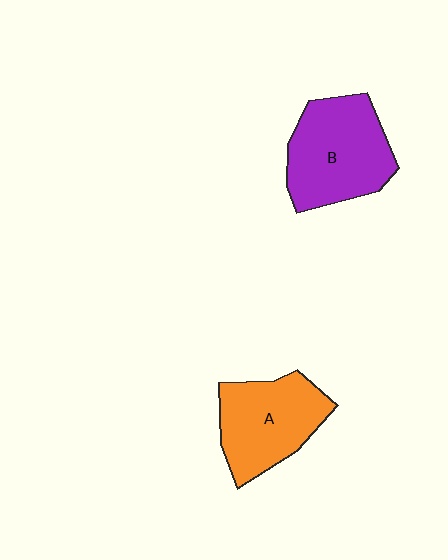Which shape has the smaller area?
Shape A (orange).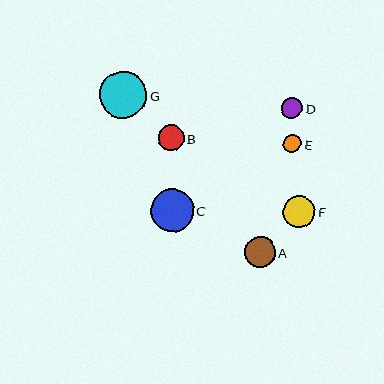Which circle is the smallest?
Circle E is the smallest with a size of approximately 19 pixels.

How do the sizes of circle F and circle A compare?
Circle F and circle A are approximately the same size.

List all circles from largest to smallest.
From largest to smallest: G, C, F, A, B, D, E.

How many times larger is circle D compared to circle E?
Circle D is approximately 1.1 times the size of circle E.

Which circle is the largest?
Circle G is the largest with a size of approximately 47 pixels.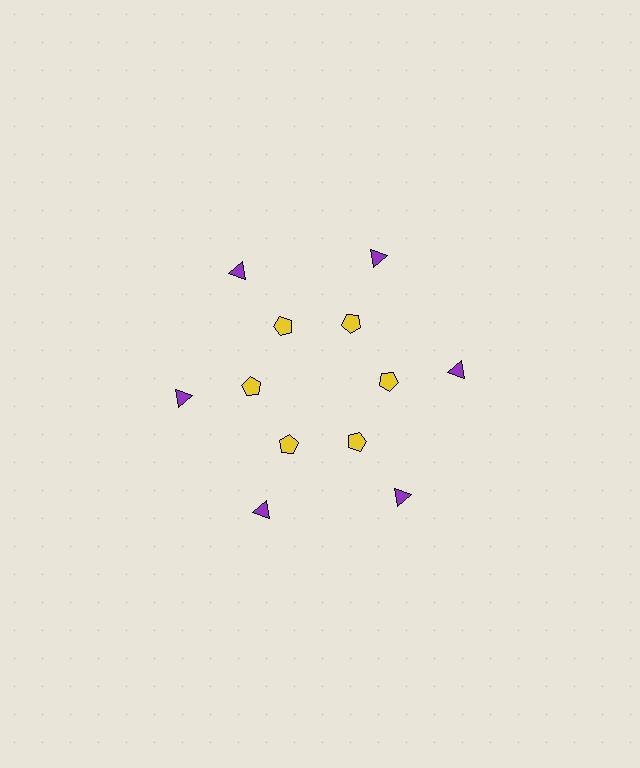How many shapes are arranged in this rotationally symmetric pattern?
There are 12 shapes, arranged in 6 groups of 2.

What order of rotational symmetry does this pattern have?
This pattern has 6-fold rotational symmetry.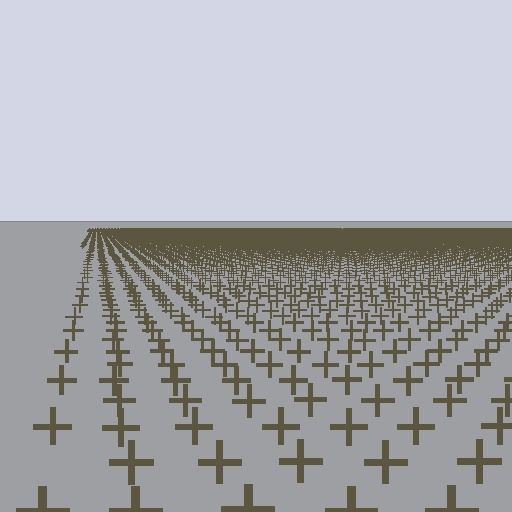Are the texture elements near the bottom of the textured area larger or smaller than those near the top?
Larger. Near the bottom, elements are closer to the viewer and appear at a bigger on-screen size.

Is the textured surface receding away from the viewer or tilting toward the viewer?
The surface is receding away from the viewer. Texture elements get smaller and denser toward the top.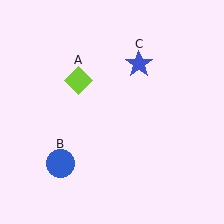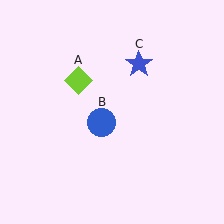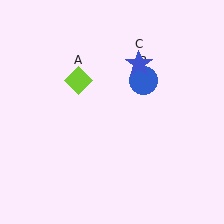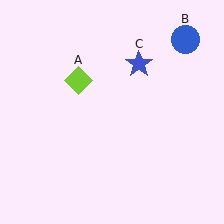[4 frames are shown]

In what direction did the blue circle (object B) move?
The blue circle (object B) moved up and to the right.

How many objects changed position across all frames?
1 object changed position: blue circle (object B).